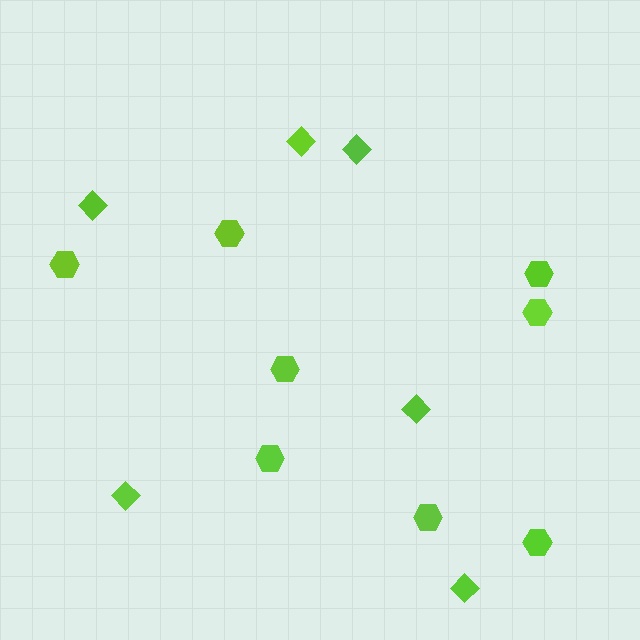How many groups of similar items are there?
There are 2 groups: one group of diamonds (6) and one group of hexagons (8).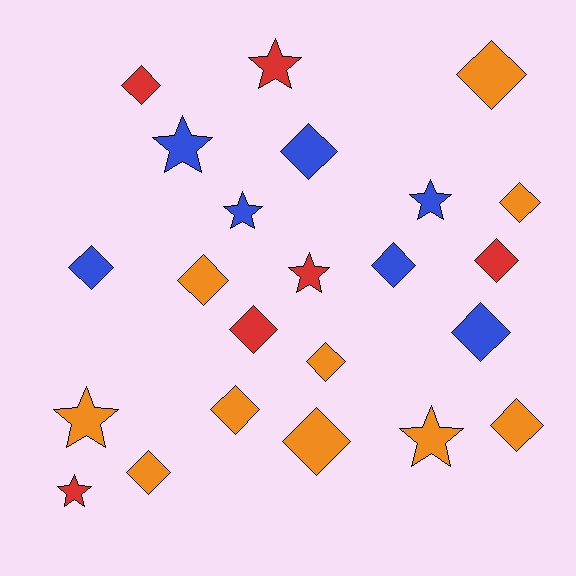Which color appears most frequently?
Orange, with 10 objects.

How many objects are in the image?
There are 23 objects.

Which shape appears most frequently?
Diamond, with 15 objects.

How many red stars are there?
There are 3 red stars.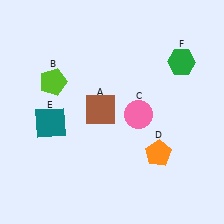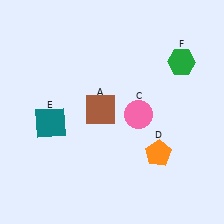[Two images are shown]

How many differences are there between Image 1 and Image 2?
There is 1 difference between the two images.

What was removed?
The lime pentagon (B) was removed in Image 2.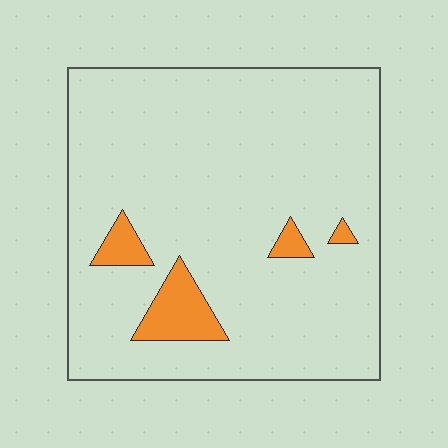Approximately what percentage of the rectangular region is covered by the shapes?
Approximately 10%.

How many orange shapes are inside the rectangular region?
4.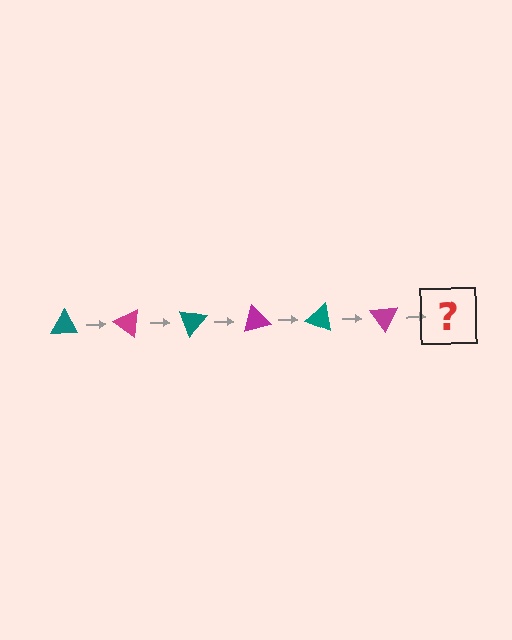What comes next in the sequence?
The next element should be a teal triangle, rotated 210 degrees from the start.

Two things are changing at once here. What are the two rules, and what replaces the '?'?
The two rules are that it rotates 35 degrees each step and the color cycles through teal and magenta. The '?' should be a teal triangle, rotated 210 degrees from the start.